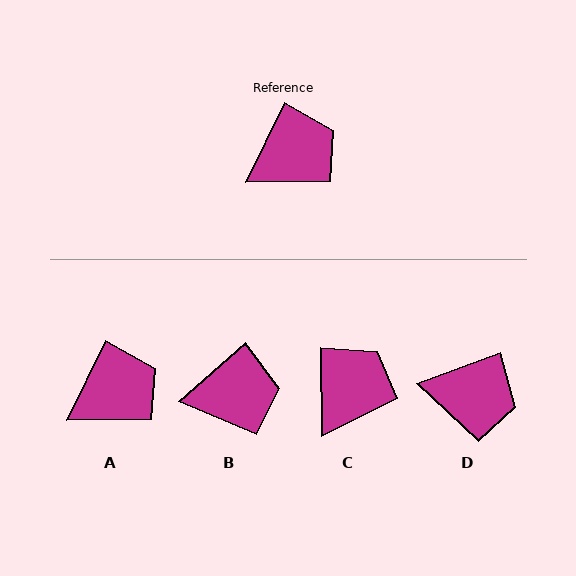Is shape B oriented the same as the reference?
No, it is off by about 23 degrees.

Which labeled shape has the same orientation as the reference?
A.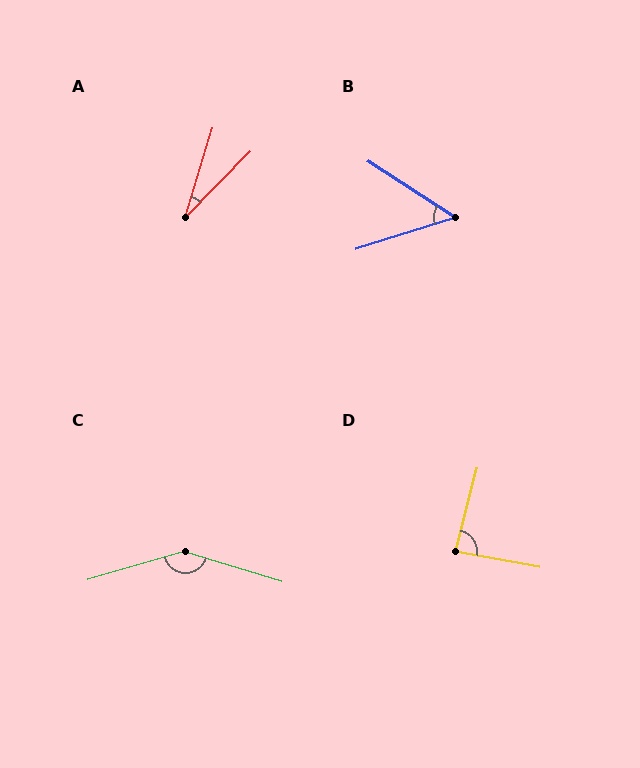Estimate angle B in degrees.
Approximately 50 degrees.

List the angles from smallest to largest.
A (27°), B (50°), D (86°), C (147°).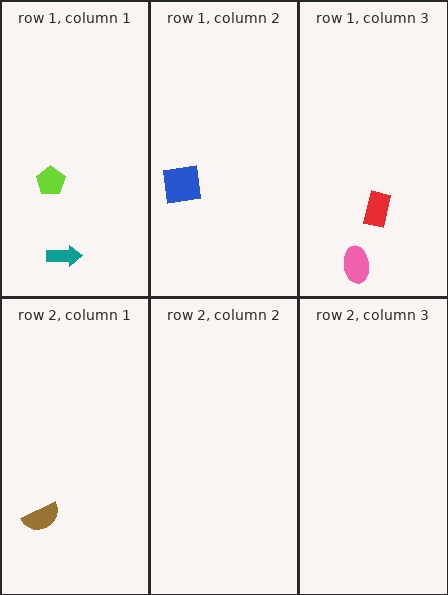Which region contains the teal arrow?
The row 1, column 1 region.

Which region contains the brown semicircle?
The row 2, column 1 region.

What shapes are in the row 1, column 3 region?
The pink ellipse, the red rectangle.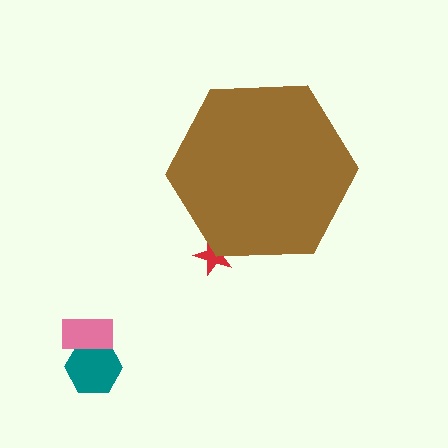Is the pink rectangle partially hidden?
No, the pink rectangle is fully visible.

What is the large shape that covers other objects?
A brown hexagon.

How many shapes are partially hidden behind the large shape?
1 shape is partially hidden.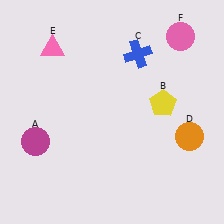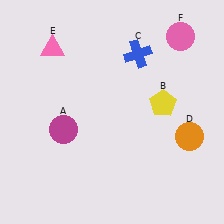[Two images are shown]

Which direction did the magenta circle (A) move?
The magenta circle (A) moved right.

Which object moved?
The magenta circle (A) moved right.